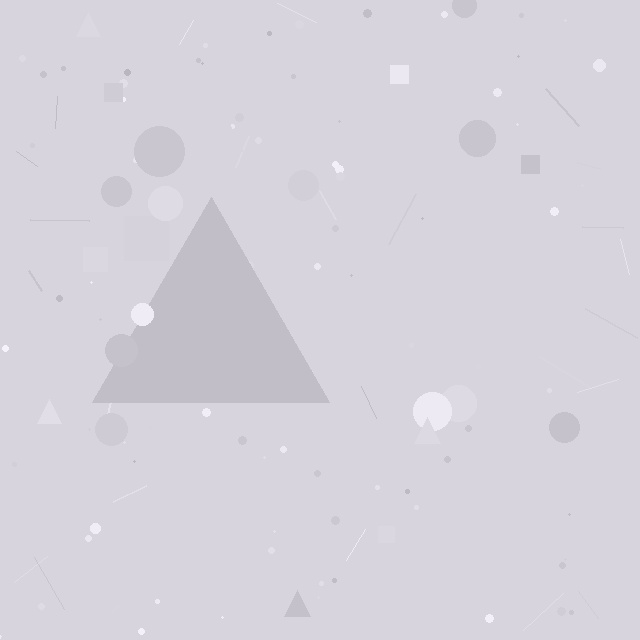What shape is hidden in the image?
A triangle is hidden in the image.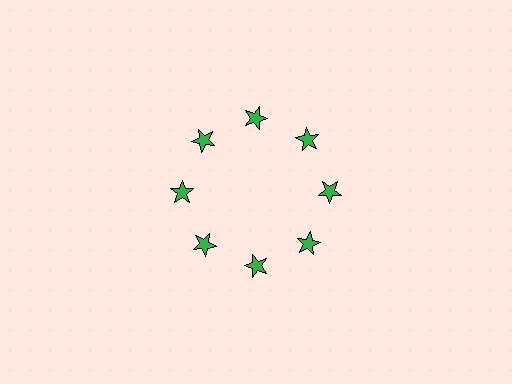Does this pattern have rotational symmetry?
Yes, this pattern has 8-fold rotational symmetry. It looks the same after rotating 45 degrees around the center.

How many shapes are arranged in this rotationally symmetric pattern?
There are 8 shapes, arranged in 8 groups of 1.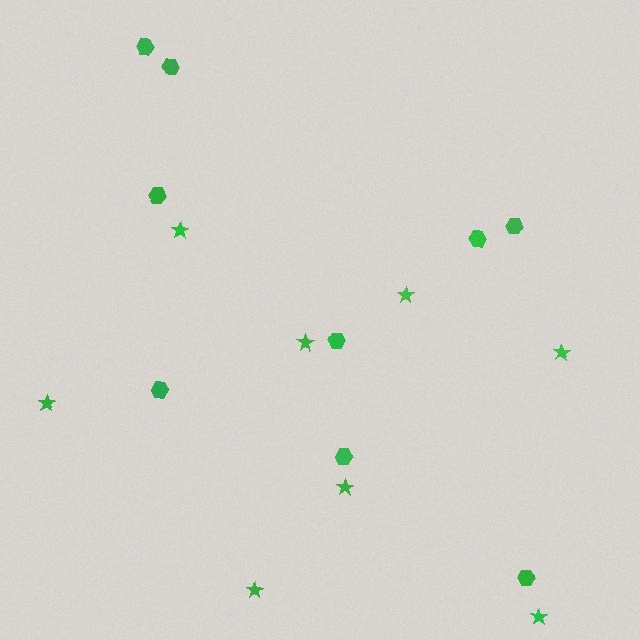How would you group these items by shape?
There are 2 groups: one group of hexagons (9) and one group of stars (8).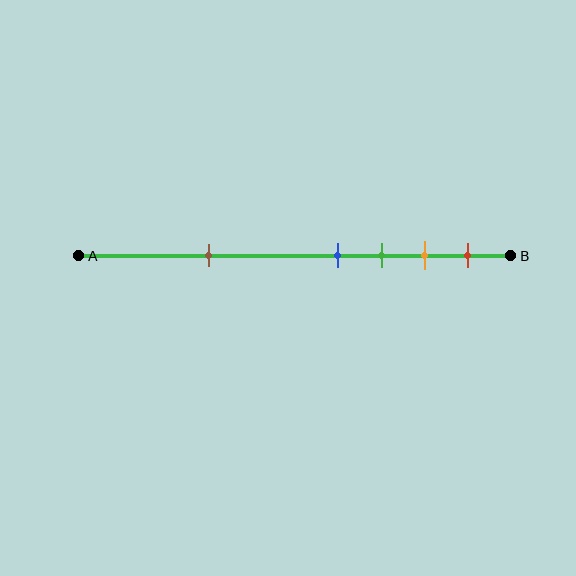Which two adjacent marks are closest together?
The blue and green marks are the closest adjacent pair.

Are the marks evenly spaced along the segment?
No, the marks are not evenly spaced.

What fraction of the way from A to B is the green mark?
The green mark is approximately 70% (0.7) of the way from A to B.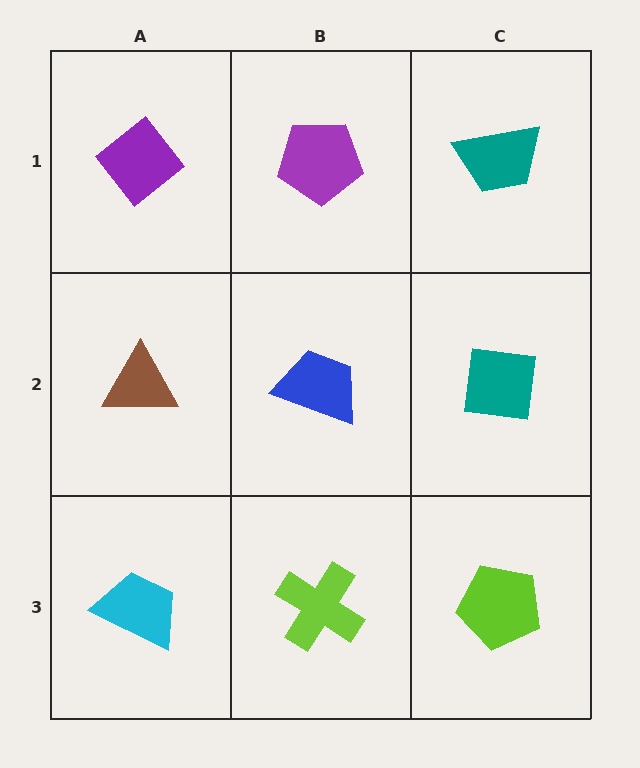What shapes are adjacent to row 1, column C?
A teal square (row 2, column C), a purple pentagon (row 1, column B).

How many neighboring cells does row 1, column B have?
3.